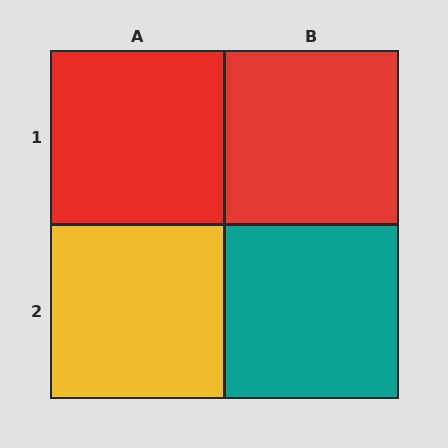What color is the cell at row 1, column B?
Red.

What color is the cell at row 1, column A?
Red.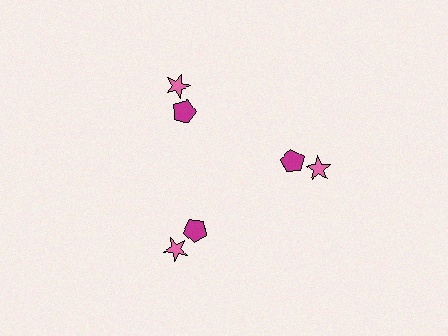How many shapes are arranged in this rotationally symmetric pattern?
There are 6 shapes, arranged in 3 groups of 2.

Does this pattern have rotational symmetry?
Yes, this pattern has 3-fold rotational symmetry. It looks the same after rotating 120 degrees around the center.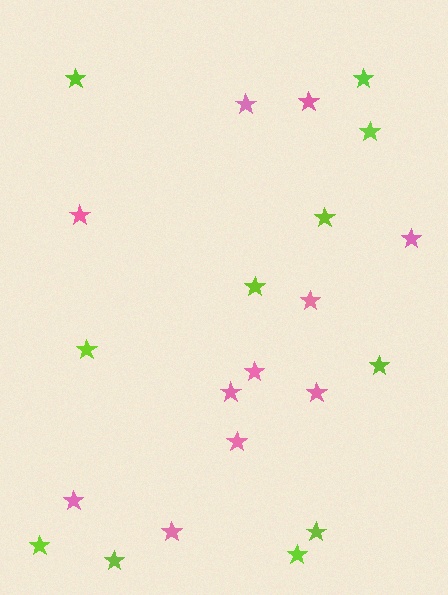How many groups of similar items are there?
There are 2 groups: one group of pink stars (11) and one group of lime stars (11).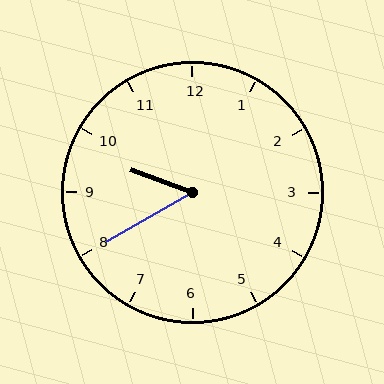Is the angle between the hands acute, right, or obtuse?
It is acute.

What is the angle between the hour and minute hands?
Approximately 50 degrees.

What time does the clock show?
9:40.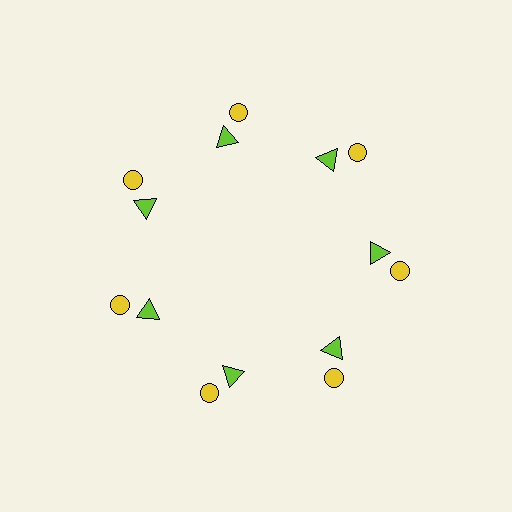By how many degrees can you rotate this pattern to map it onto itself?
The pattern maps onto itself every 51 degrees of rotation.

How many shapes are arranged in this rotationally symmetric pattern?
There are 14 shapes, arranged in 7 groups of 2.